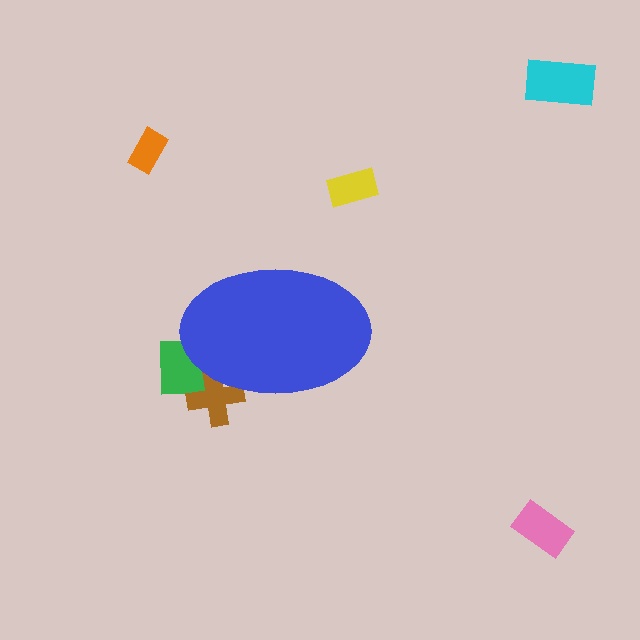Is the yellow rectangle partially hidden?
No, the yellow rectangle is fully visible.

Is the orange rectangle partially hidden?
No, the orange rectangle is fully visible.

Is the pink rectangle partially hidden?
No, the pink rectangle is fully visible.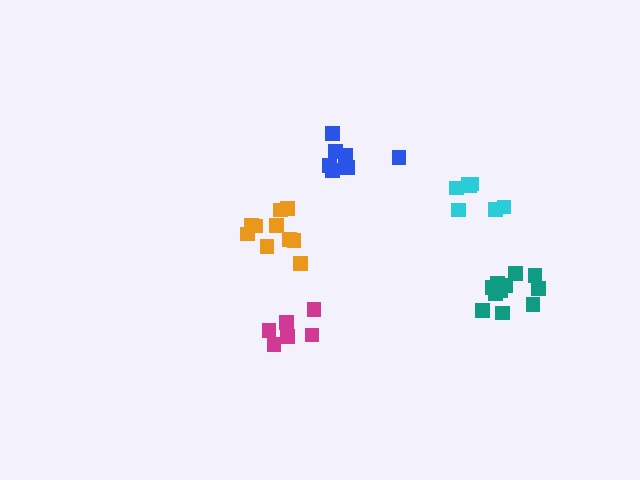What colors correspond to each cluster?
The clusters are colored: cyan, teal, orange, magenta, blue.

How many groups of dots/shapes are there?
There are 5 groups.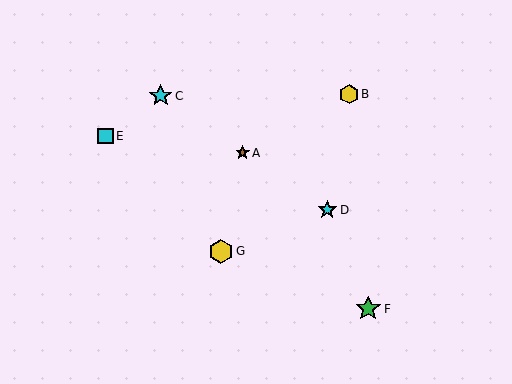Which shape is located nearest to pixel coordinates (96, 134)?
The cyan square (labeled E) at (106, 136) is nearest to that location.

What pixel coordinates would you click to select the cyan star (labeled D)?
Click at (327, 210) to select the cyan star D.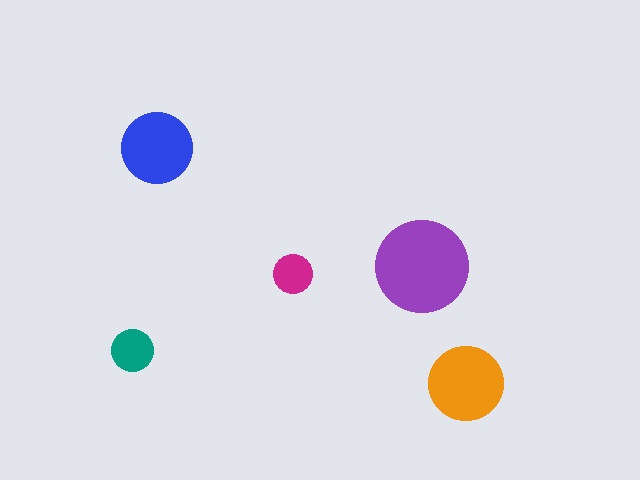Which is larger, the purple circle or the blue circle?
The purple one.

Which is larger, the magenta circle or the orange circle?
The orange one.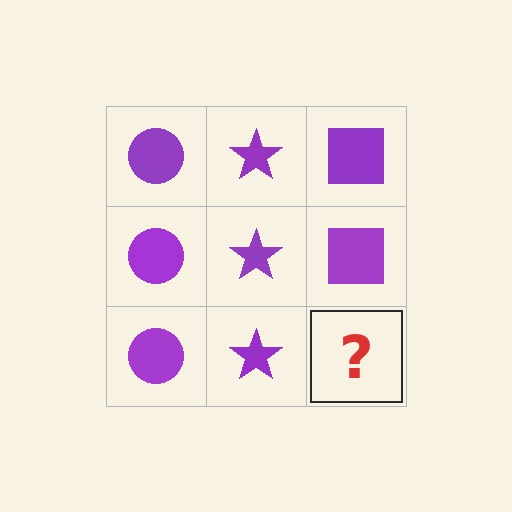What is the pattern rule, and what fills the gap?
The rule is that each column has a consistent shape. The gap should be filled with a purple square.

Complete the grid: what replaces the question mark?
The question mark should be replaced with a purple square.